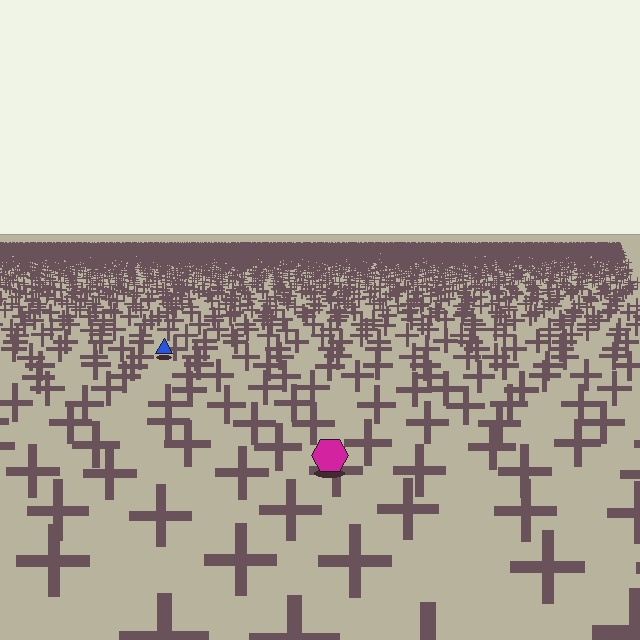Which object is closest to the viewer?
The magenta hexagon is closest. The texture marks near it are larger and more spread out.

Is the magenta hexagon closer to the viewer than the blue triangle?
Yes. The magenta hexagon is closer — you can tell from the texture gradient: the ground texture is coarser near it.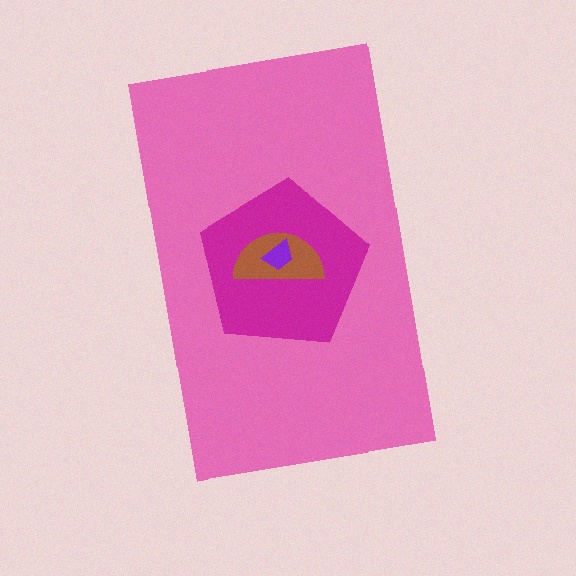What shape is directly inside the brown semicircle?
The purple trapezoid.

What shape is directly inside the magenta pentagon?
The brown semicircle.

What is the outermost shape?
The pink rectangle.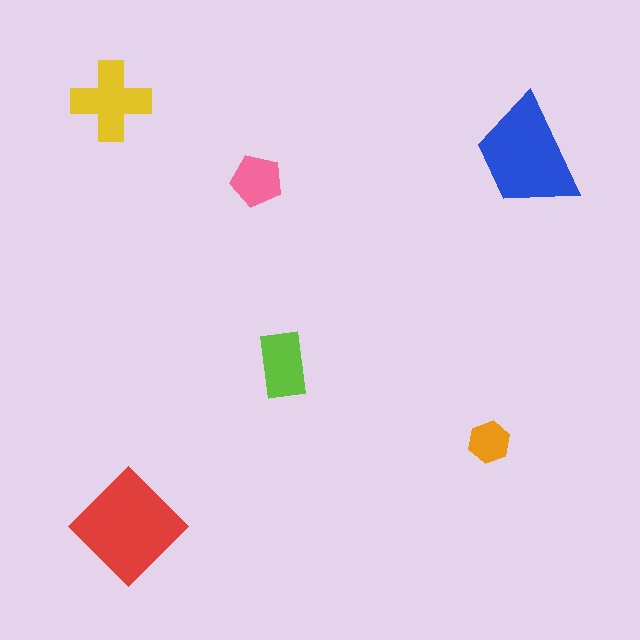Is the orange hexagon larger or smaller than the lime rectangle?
Smaller.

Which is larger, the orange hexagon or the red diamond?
The red diamond.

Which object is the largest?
The red diamond.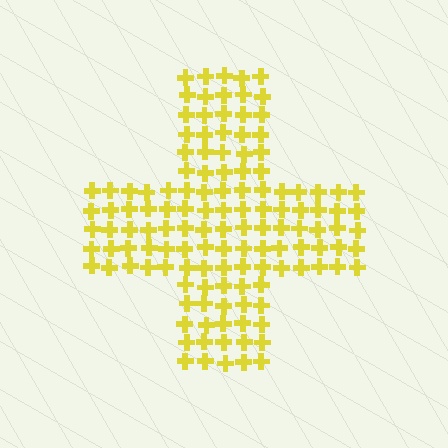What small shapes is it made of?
It is made of small crosses.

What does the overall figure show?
The overall figure shows a cross.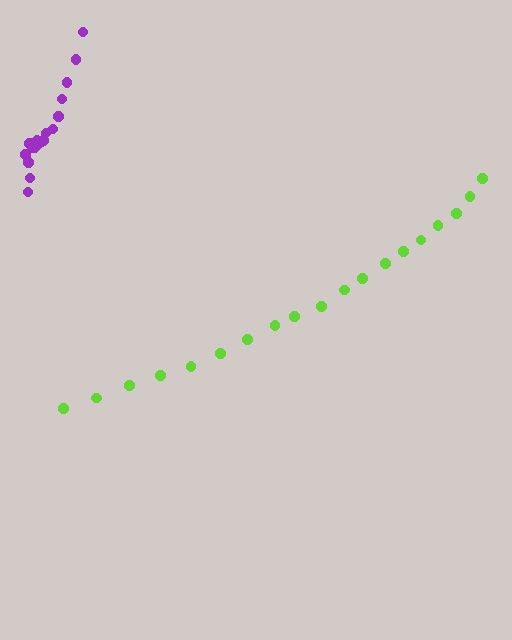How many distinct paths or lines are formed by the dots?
There are 2 distinct paths.